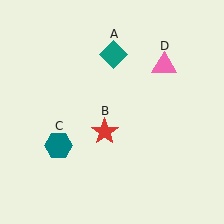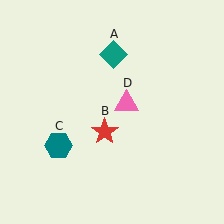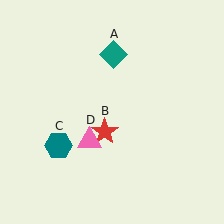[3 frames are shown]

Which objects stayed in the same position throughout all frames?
Teal diamond (object A) and red star (object B) and teal hexagon (object C) remained stationary.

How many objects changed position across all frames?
1 object changed position: pink triangle (object D).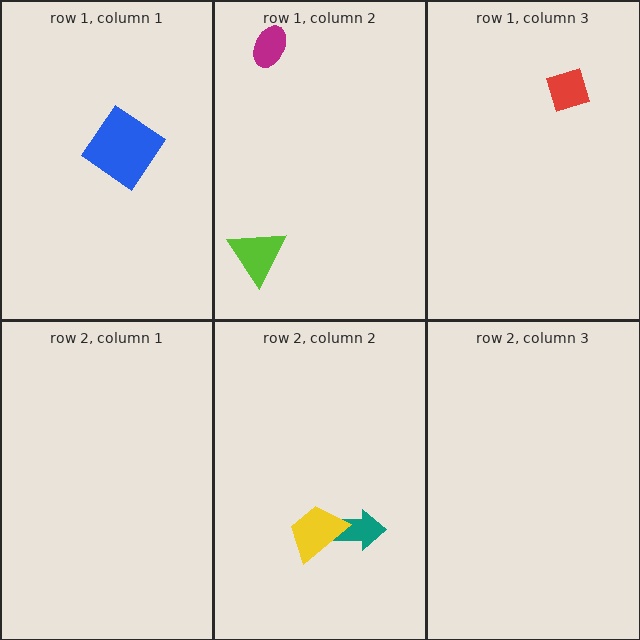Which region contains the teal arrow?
The row 2, column 2 region.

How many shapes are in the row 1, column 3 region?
1.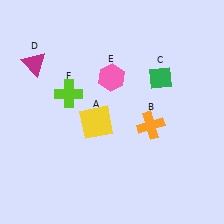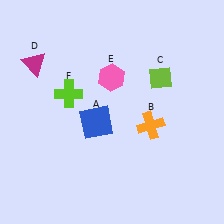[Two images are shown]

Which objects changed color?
A changed from yellow to blue. C changed from green to lime.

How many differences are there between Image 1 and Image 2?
There are 2 differences between the two images.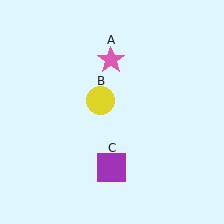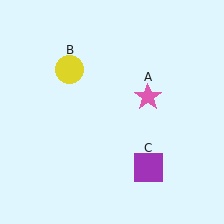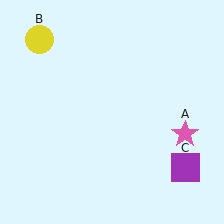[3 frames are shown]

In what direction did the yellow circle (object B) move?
The yellow circle (object B) moved up and to the left.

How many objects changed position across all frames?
3 objects changed position: pink star (object A), yellow circle (object B), purple square (object C).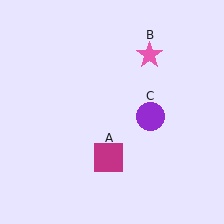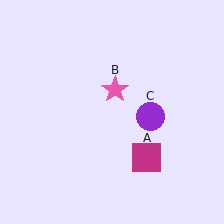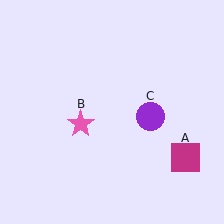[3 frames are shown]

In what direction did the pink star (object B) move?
The pink star (object B) moved down and to the left.